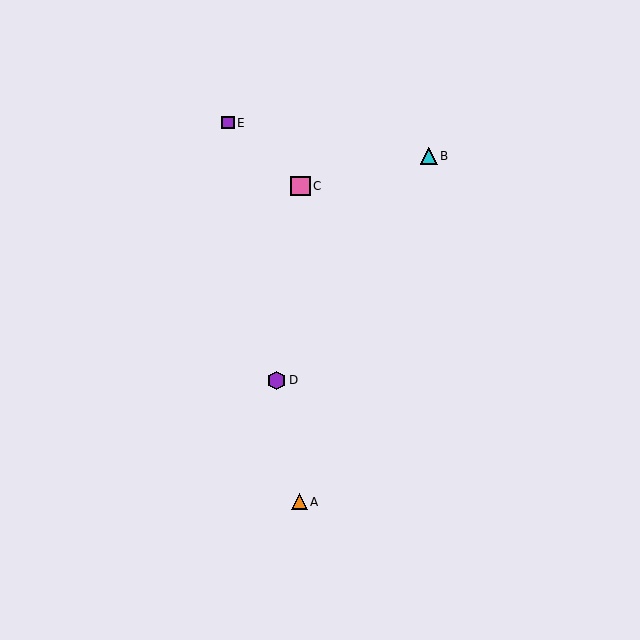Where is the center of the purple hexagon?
The center of the purple hexagon is at (277, 380).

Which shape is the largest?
The pink square (labeled C) is the largest.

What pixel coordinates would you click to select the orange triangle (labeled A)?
Click at (299, 502) to select the orange triangle A.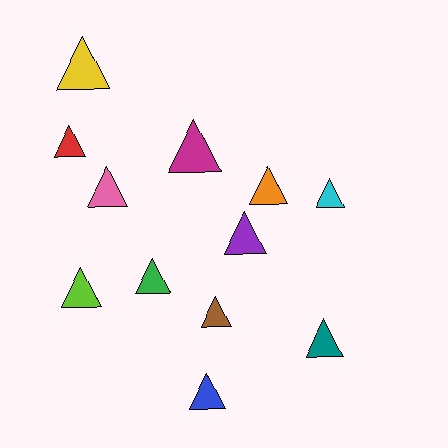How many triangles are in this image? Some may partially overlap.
There are 12 triangles.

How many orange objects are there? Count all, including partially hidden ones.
There is 1 orange object.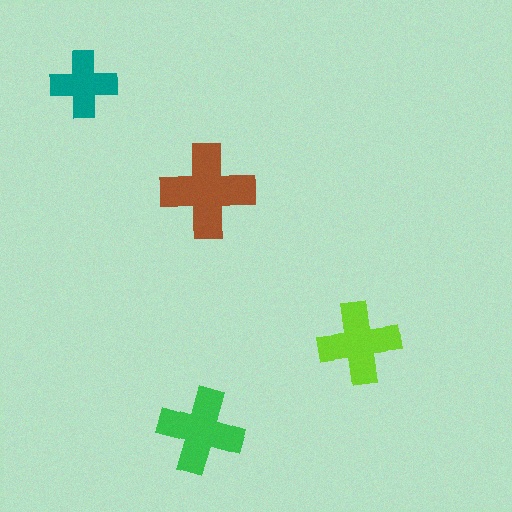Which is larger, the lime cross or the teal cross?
The lime one.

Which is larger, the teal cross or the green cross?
The green one.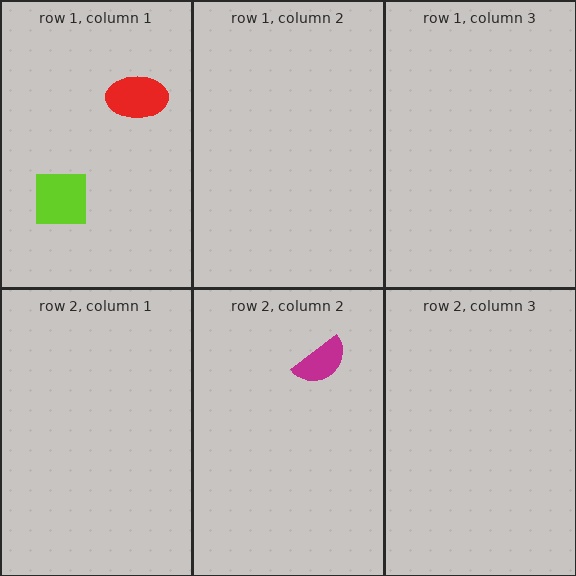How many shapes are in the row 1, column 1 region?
2.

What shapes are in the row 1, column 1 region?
The red ellipse, the lime square.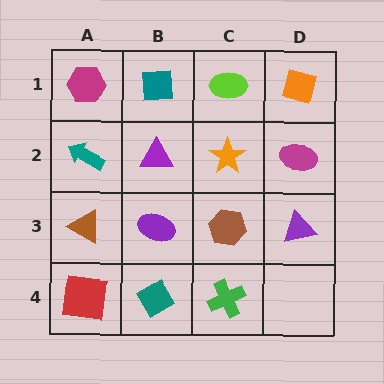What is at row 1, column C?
A lime ellipse.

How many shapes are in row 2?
4 shapes.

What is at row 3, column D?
A purple triangle.